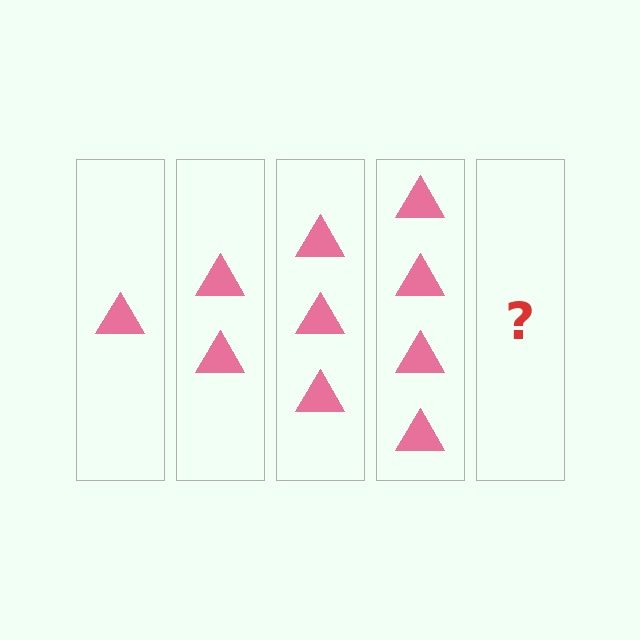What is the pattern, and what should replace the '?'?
The pattern is that each step adds one more triangle. The '?' should be 5 triangles.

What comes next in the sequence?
The next element should be 5 triangles.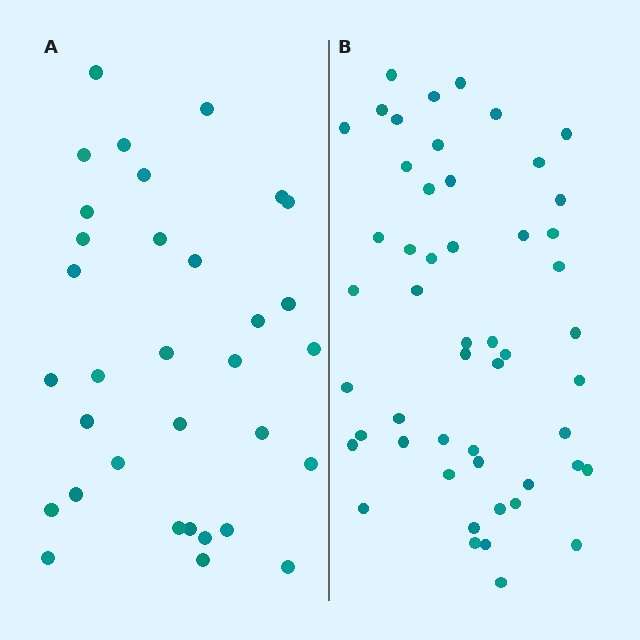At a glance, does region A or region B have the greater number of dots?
Region B (the right region) has more dots.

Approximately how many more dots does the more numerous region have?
Region B has approximately 20 more dots than region A.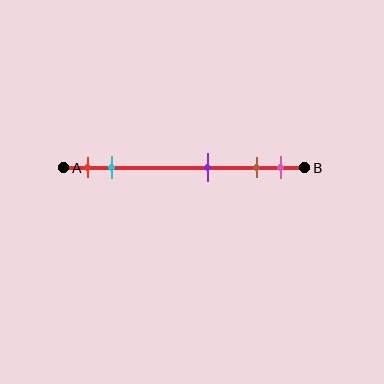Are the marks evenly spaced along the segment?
No, the marks are not evenly spaced.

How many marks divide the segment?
There are 5 marks dividing the segment.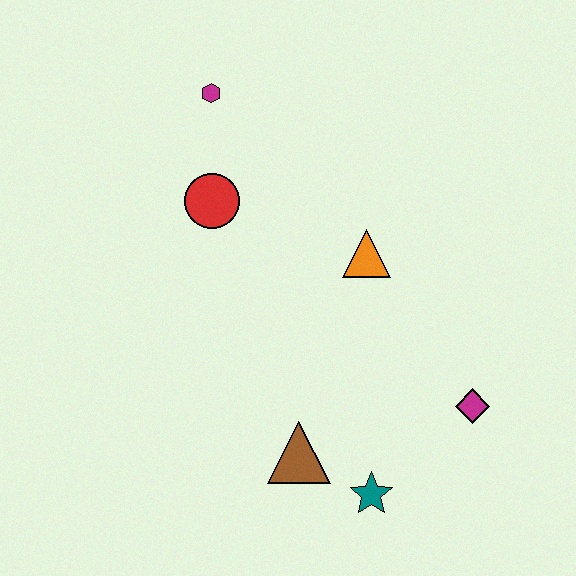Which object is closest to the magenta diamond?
The teal star is closest to the magenta diamond.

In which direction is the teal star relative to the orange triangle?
The teal star is below the orange triangle.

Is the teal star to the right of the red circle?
Yes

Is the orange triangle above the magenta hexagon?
No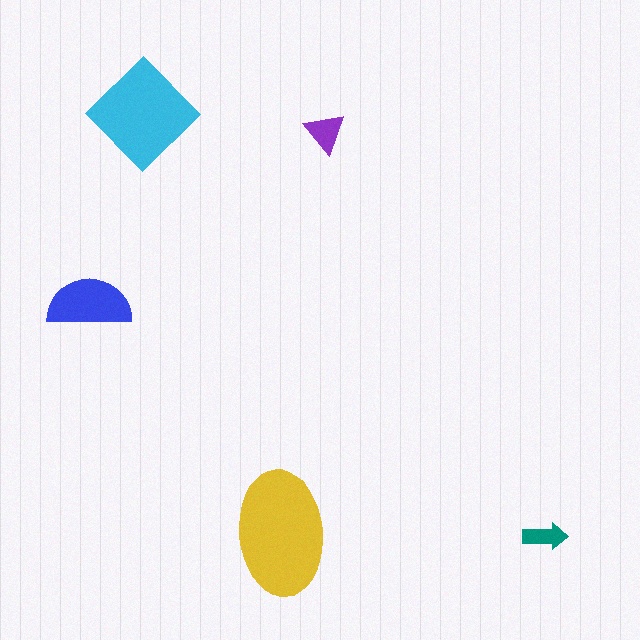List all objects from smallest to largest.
The teal arrow, the purple triangle, the blue semicircle, the cyan diamond, the yellow ellipse.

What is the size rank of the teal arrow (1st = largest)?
5th.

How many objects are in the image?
There are 5 objects in the image.